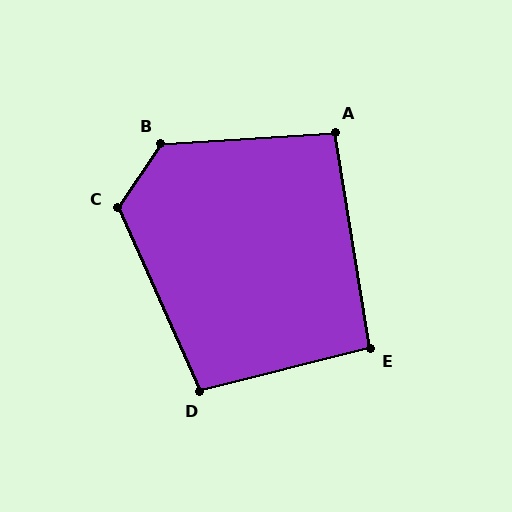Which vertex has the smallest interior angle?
E, at approximately 95 degrees.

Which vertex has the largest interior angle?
B, at approximately 128 degrees.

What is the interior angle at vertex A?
Approximately 95 degrees (obtuse).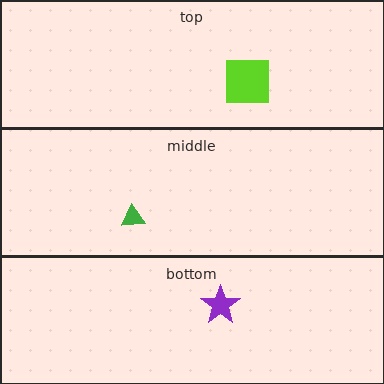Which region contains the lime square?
The top region.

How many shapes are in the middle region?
1.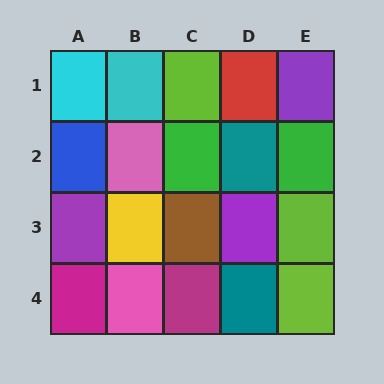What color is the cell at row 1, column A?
Cyan.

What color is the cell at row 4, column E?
Lime.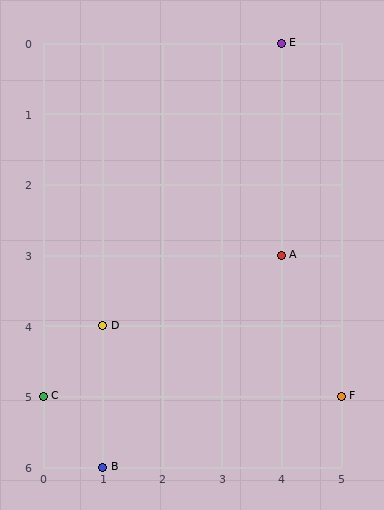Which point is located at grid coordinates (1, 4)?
Point D is at (1, 4).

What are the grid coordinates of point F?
Point F is at grid coordinates (5, 5).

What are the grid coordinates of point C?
Point C is at grid coordinates (0, 5).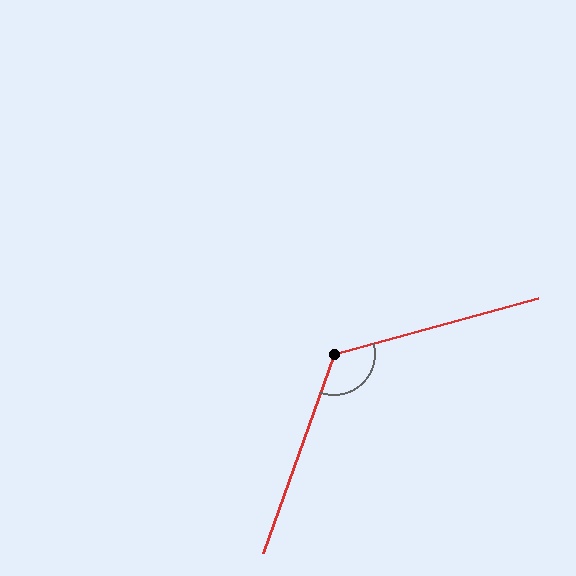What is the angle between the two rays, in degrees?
Approximately 125 degrees.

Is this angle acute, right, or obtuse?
It is obtuse.